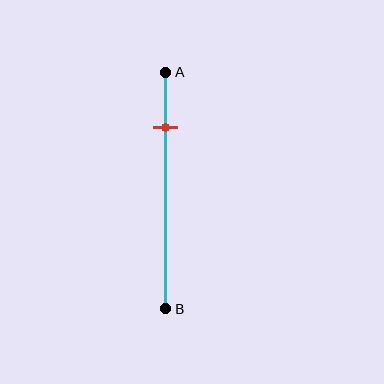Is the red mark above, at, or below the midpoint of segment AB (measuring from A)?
The red mark is above the midpoint of segment AB.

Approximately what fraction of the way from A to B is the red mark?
The red mark is approximately 25% of the way from A to B.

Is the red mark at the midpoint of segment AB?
No, the mark is at about 25% from A, not at the 50% midpoint.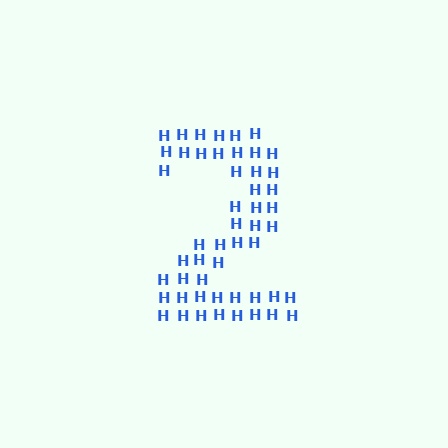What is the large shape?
The large shape is the digit 2.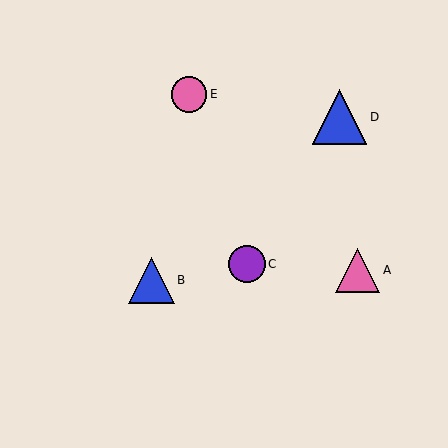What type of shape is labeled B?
Shape B is a blue triangle.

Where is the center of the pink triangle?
The center of the pink triangle is at (358, 270).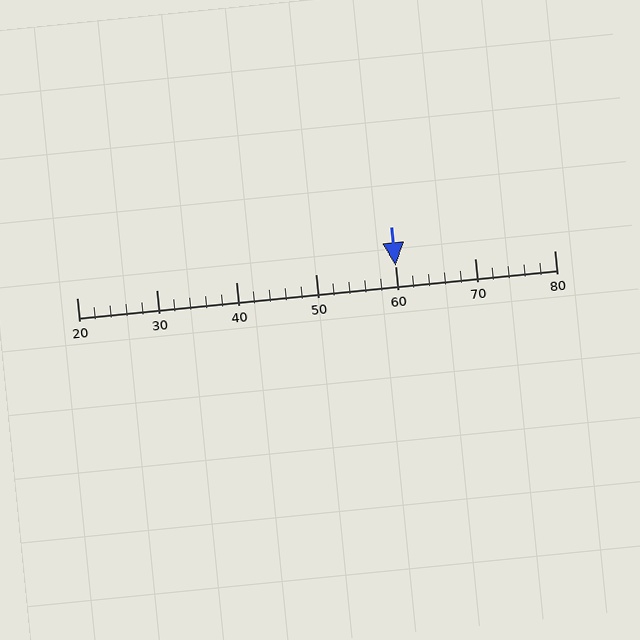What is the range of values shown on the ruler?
The ruler shows values from 20 to 80.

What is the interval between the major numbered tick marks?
The major tick marks are spaced 10 units apart.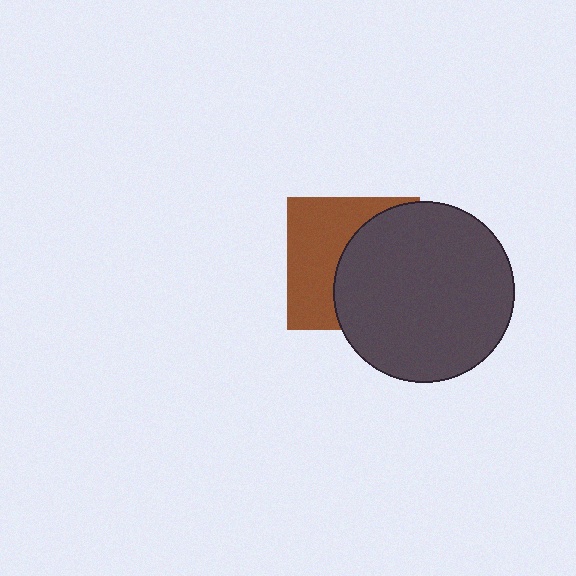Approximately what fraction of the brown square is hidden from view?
Roughly 53% of the brown square is hidden behind the dark gray circle.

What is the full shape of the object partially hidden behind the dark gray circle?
The partially hidden object is a brown square.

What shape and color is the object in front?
The object in front is a dark gray circle.